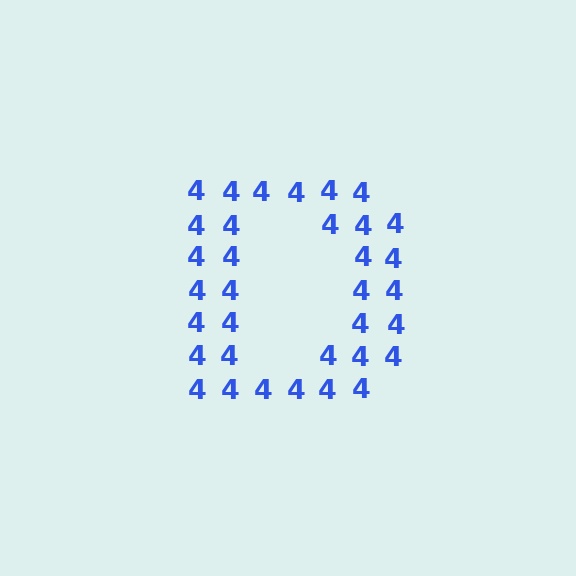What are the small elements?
The small elements are digit 4's.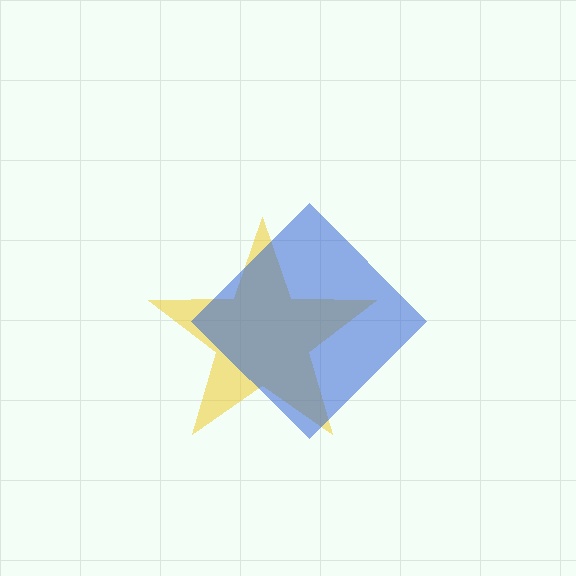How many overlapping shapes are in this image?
There are 2 overlapping shapes in the image.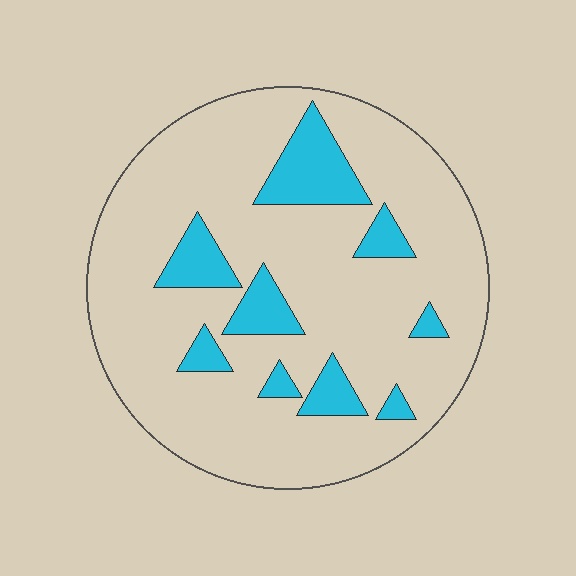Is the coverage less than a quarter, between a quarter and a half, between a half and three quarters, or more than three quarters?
Less than a quarter.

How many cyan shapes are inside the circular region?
9.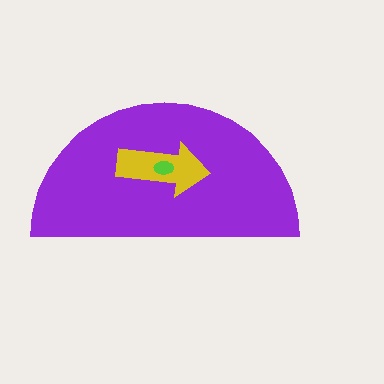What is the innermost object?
The lime ellipse.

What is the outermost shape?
The purple semicircle.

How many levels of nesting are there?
3.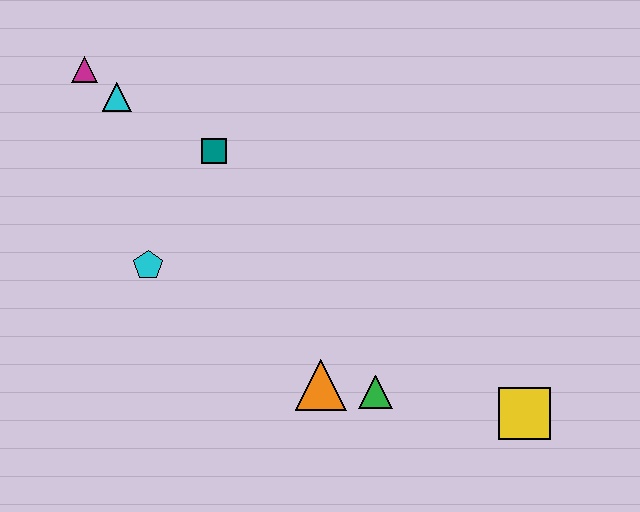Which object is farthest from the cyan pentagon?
The yellow square is farthest from the cyan pentagon.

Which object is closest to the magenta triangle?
The cyan triangle is closest to the magenta triangle.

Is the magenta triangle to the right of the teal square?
No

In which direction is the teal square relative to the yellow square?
The teal square is to the left of the yellow square.